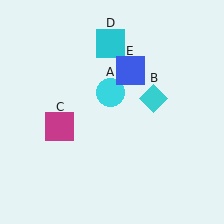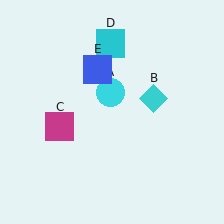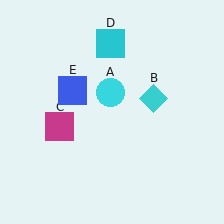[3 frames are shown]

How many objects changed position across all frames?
1 object changed position: blue square (object E).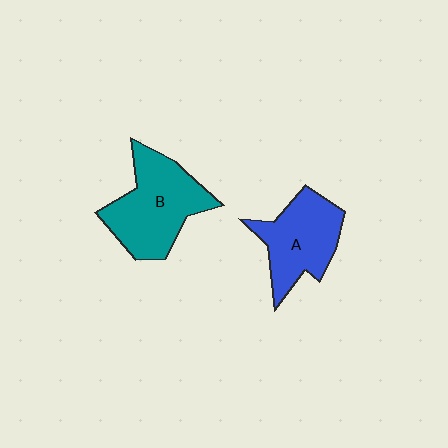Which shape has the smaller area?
Shape A (blue).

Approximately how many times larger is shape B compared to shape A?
Approximately 1.2 times.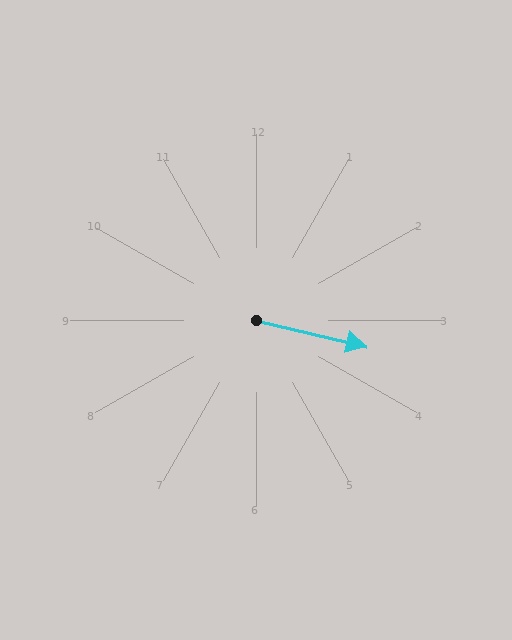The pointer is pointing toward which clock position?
Roughly 3 o'clock.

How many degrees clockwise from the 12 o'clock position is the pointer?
Approximately 103 degrees.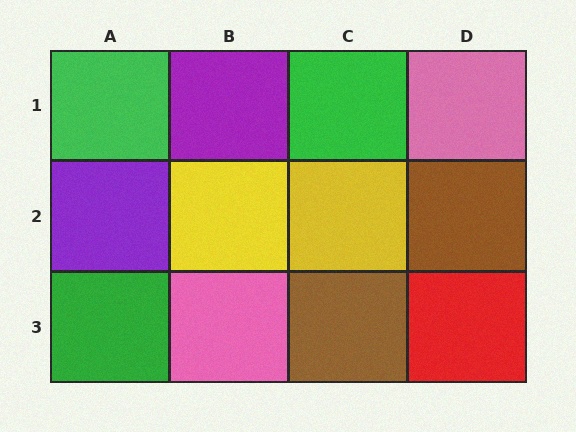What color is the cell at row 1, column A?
Green.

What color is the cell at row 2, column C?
Yellow.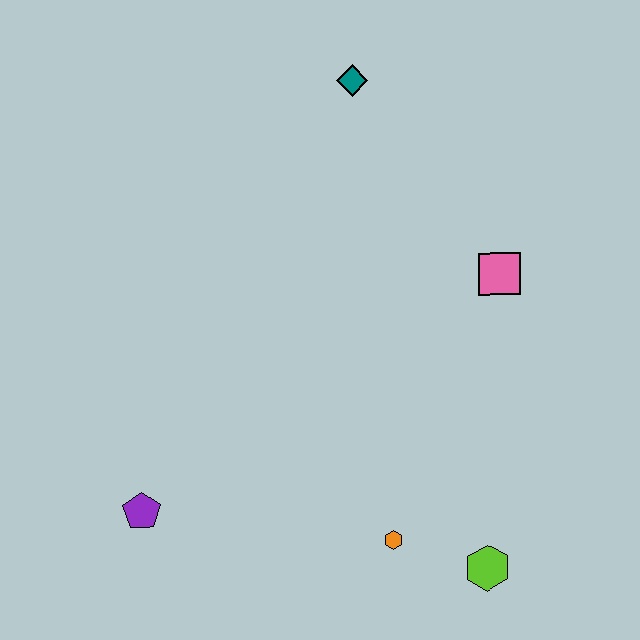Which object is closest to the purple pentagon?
The orange hexagon is closest to the purple pentagon.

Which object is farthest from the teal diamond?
The lime hexagon is farthest from the teal diamond.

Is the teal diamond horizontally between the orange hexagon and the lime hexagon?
No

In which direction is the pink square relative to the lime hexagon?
The pink square is above the lime hexagon.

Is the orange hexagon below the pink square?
Yes